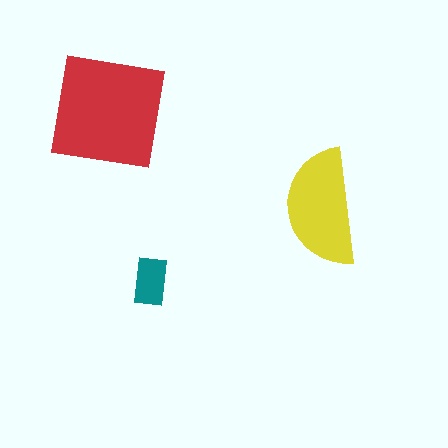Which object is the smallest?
The teal rectangle.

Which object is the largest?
The red square.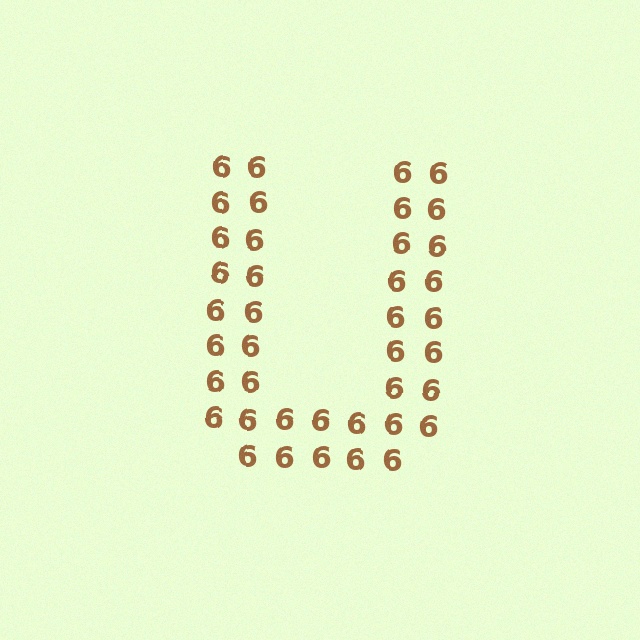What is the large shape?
The large shape is the letter U.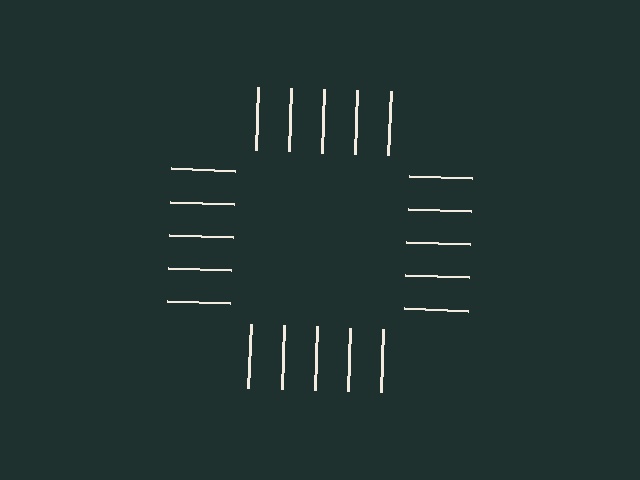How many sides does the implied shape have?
4 sides — the line-ends trace a square.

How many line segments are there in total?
20 — 5 along each of the 4 edges.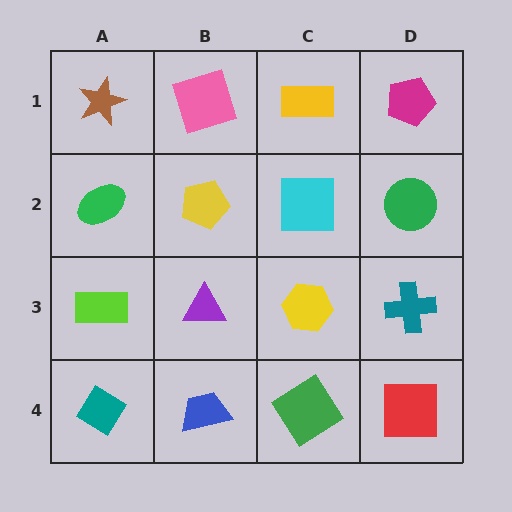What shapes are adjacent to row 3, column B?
A yellow pentagon (row 2, column B), a blue trapezoid (row 4, column B), a lime rectangle (row 3, column A), a yellow hexagon (row 3, column C).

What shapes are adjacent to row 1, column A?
A green ellipse (row 2, column A), a pink square (row 1, column B).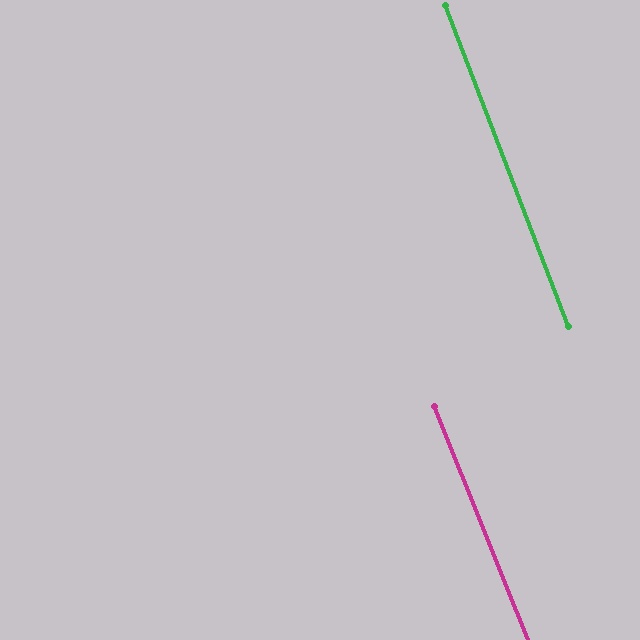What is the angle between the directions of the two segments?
Approximately 1 degree.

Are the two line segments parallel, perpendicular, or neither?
Parallel — their directions differ by only 0.9°.